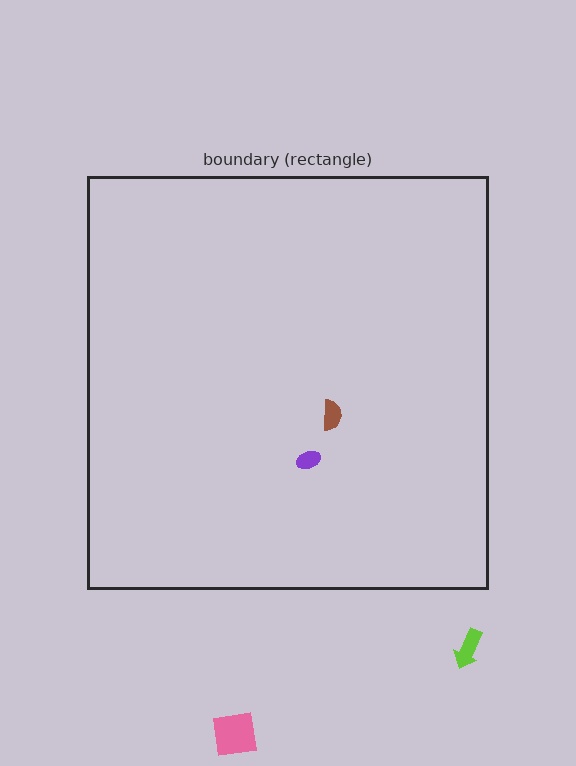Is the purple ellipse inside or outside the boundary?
Inside.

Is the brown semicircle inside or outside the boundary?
Inside.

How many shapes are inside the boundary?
2 inside, 2 outside.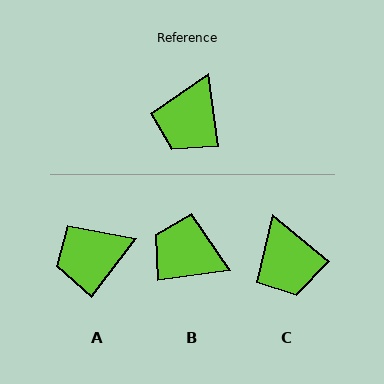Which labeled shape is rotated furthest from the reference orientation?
B, about 91 degrees away.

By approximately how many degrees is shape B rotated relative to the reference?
Approximately 91 degrees clockwise.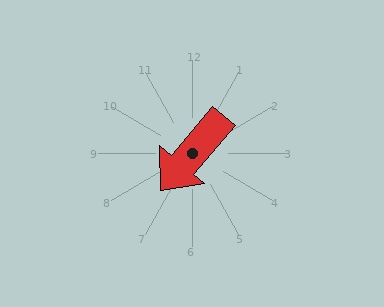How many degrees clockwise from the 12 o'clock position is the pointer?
Approximately 221 degrees.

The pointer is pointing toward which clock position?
Roughly 7 o'clock.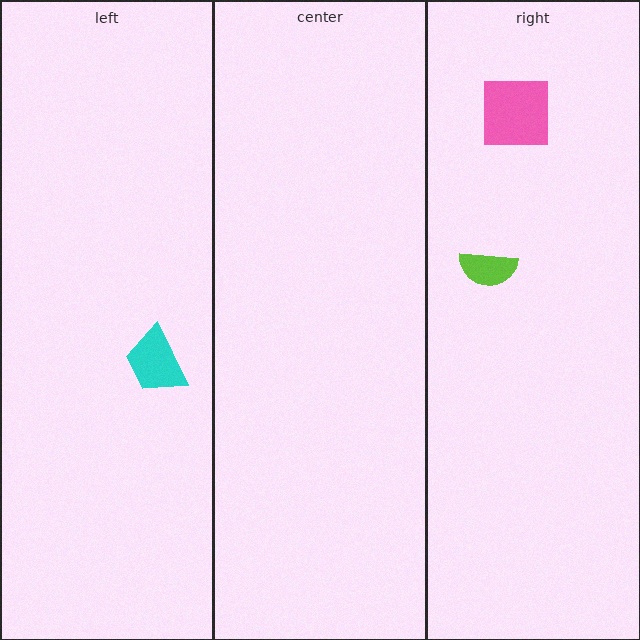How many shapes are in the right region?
2.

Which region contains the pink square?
The right region.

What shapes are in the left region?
The cyan trapezoid.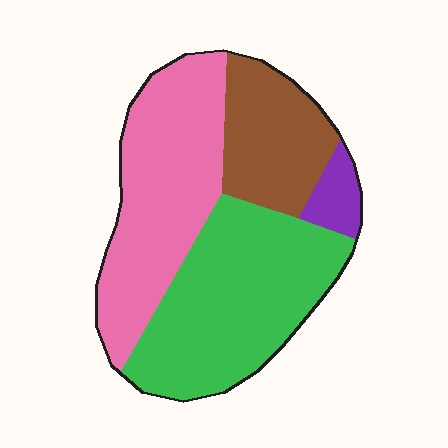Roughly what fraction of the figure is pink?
Pink covers around 35% of the figure.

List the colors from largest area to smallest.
From largest to smallest: green, pink, brown, purple.